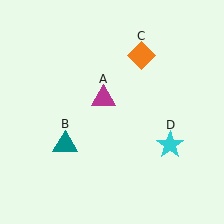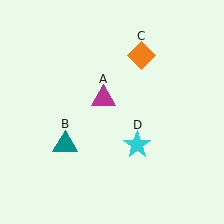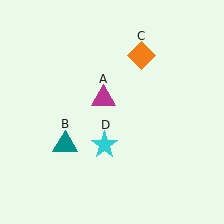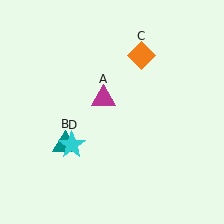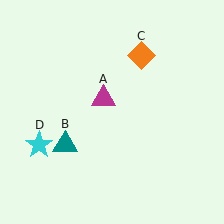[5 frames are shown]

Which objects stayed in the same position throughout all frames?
Magenta triangle (object A) and teal triangle (object B) and orange diamond (object C) remained stationary.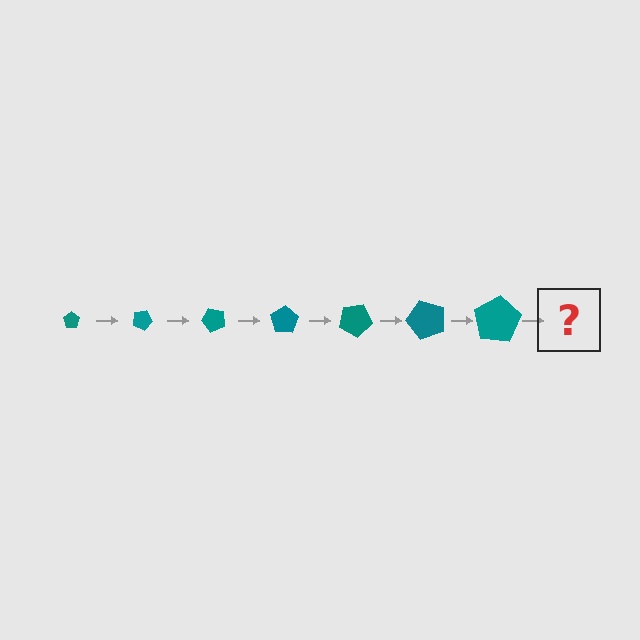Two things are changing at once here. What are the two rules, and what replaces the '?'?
The two rules are that the pentagon grows larger each step and it rotates 25 degrees each step. The '?' should be a pentagon, larger than the previous one and rotated 175 degrees from the start.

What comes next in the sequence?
The next element should be a pentagon, larger than the previous one and rotated 175 degrees from the start.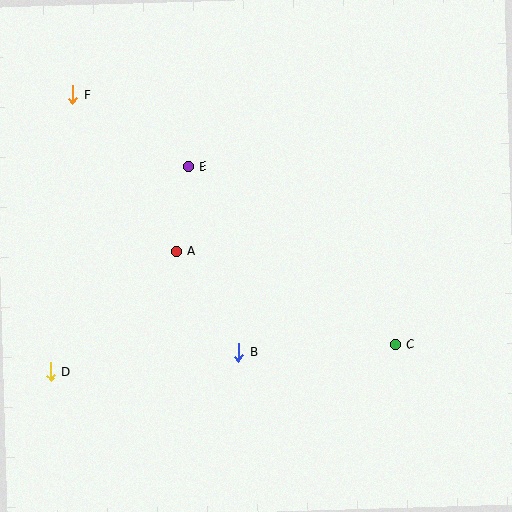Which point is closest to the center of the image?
Point A at (176, 251) is closest to the center.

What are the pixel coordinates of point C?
Point C is at (395, 345).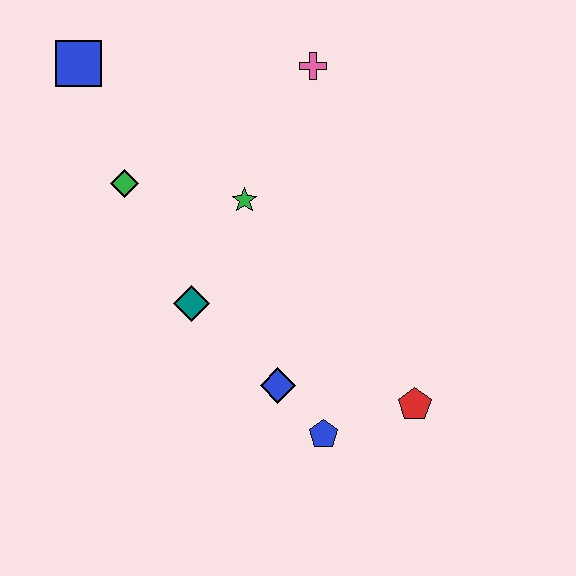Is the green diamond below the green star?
No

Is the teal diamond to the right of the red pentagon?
No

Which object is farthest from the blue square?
The red pentagon is farthest from the blue square.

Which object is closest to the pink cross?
The green star is closest to the pink cross.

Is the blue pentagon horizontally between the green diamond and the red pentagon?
Yes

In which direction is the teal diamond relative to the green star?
The teal diamond is below the green star.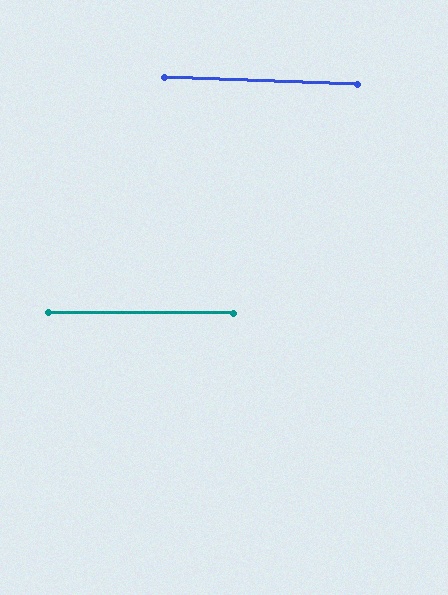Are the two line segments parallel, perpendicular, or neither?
Parallel — their directions differ by only 1.6°.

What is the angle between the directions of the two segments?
Approximately 2 degrees.